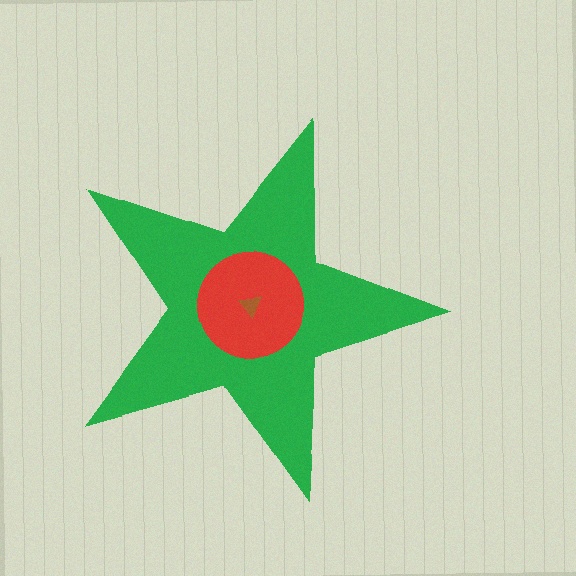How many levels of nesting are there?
3.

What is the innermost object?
The brown triangle.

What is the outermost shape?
The green star.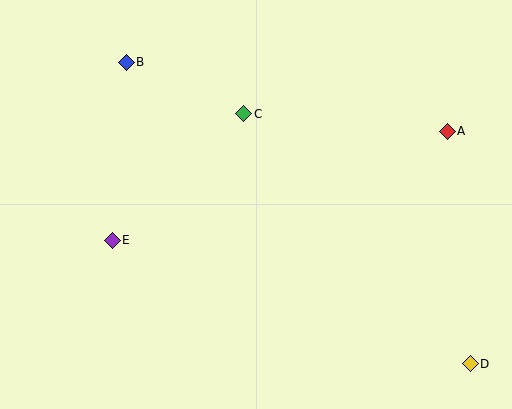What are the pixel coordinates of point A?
Point A is at (447, 131).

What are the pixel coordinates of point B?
Point B is at (126, 62).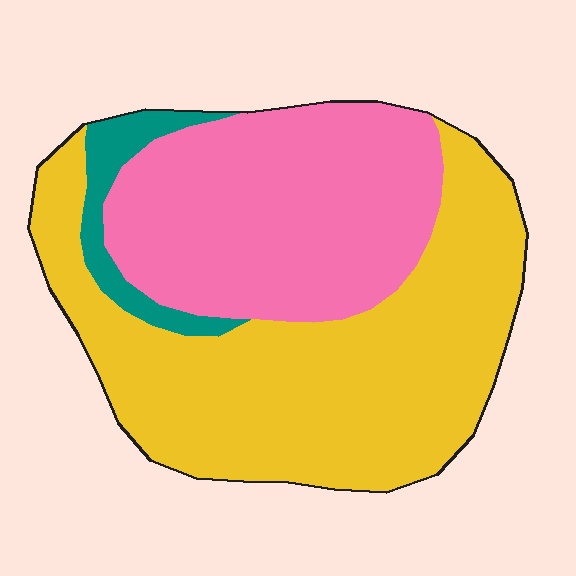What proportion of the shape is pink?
Pink takes up about two fifths (2/5) of the shape.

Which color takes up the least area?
Teal, at roughly 5%.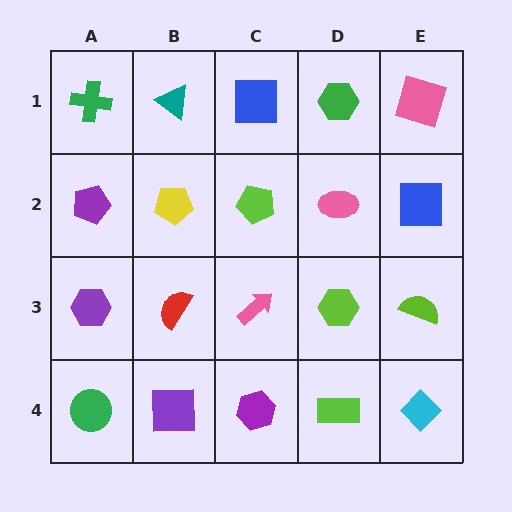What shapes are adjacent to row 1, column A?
A purple pentagon (row 2, column A), a teal triangle (row 1, column B).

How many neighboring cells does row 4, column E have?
2.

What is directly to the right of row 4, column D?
A cyan diamond.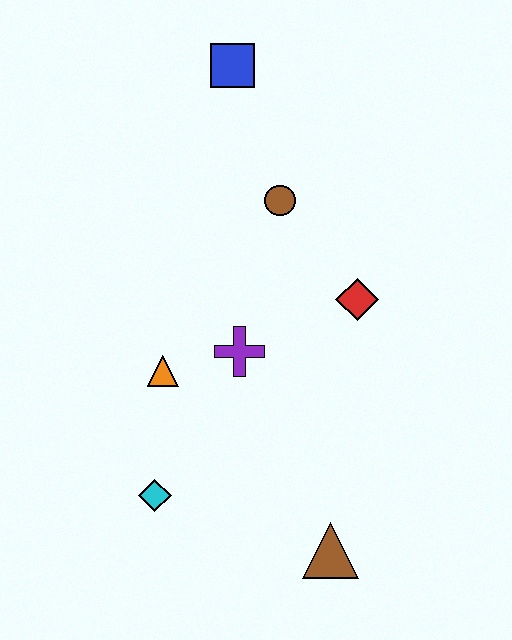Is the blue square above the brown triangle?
Yes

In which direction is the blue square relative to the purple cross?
The blue square is above the purple cross.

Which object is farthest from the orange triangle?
The blue square is farthest from the orange triangle.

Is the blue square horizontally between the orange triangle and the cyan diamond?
No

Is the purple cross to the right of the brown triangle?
No